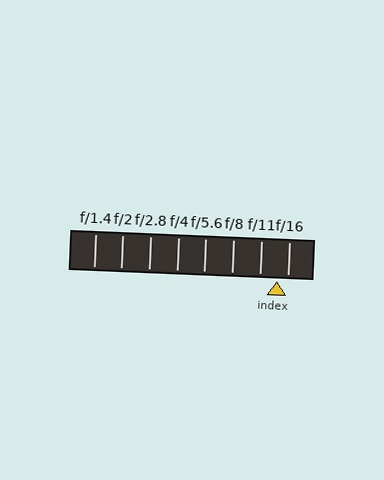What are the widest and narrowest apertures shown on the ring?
The widest aperture shown is f/1.4 and the narrowest is f/16.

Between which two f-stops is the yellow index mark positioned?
The index mark is between f/11 and f/16.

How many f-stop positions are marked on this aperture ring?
There are 8 f-stop positions marked.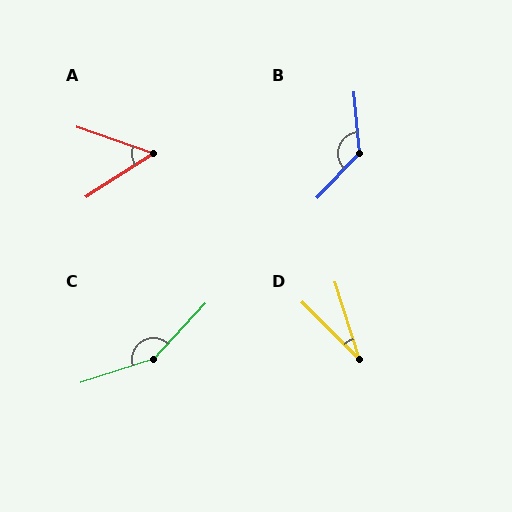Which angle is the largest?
C, at approximately 151 degrees.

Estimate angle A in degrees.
Approximately 52 degrees.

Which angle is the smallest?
D, at approximately 28 degrees.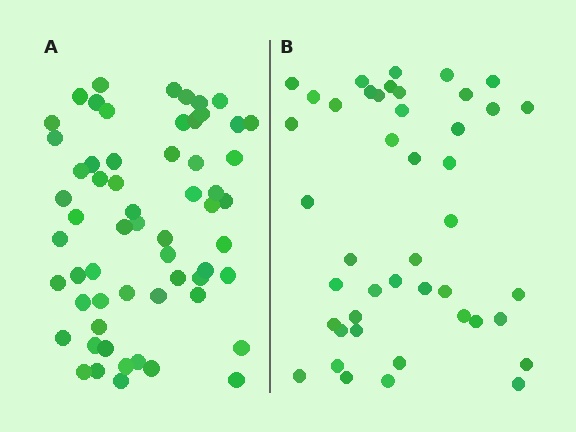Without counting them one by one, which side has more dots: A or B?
Region A (the left region) has more dots.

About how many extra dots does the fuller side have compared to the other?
Region A has approximately 15 more dots than region B.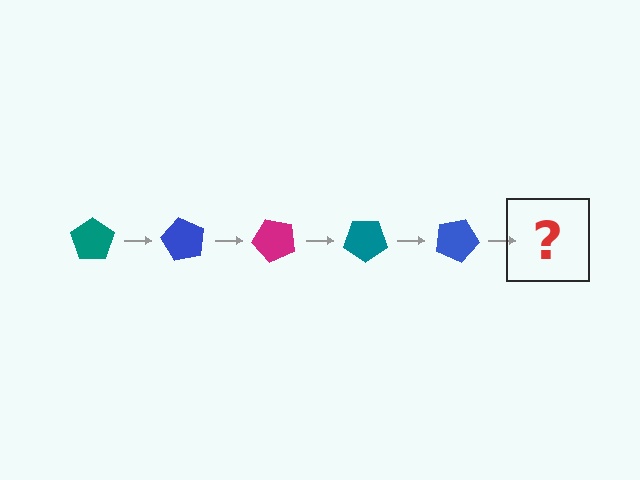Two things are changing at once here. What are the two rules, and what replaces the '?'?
The two rules are that it rotates 60 degrees each step and the color cycles through teal, blue, and magenta. The '?' should be a magenta pentagon, rotated 300 degrees from the start.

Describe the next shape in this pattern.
It should be a magenta pentagon, rotated 300 degrees from the start.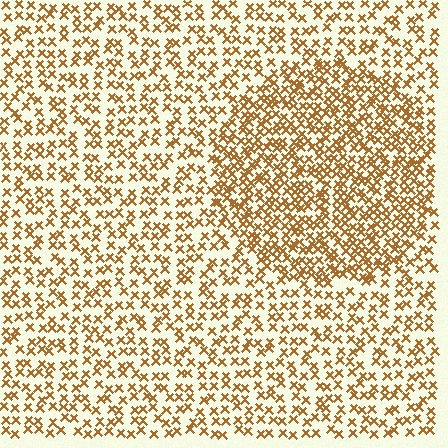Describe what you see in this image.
The image contains small brown elements arranged at two different densities. A circle-shaped region is visible where the elements are more densely packed than the surrounding area.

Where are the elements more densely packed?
The elements are more densely packed inside the circle boundary.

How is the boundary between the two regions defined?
The boundary is defined by a change in element density (approximately 1.8x ratio). All elements are the same color, size, and shape.